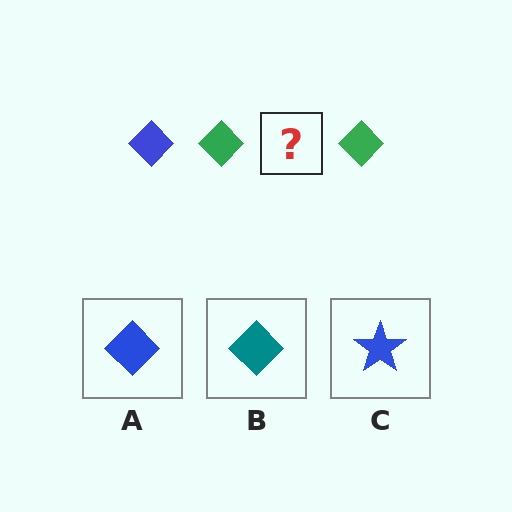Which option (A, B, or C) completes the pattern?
A.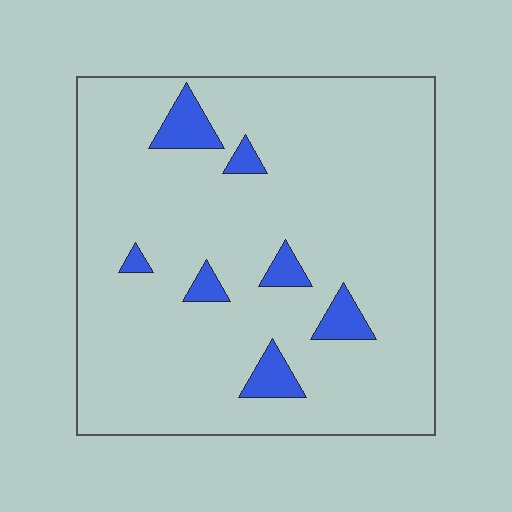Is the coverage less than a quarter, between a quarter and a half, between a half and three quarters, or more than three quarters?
Less than a quarter.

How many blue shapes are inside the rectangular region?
7.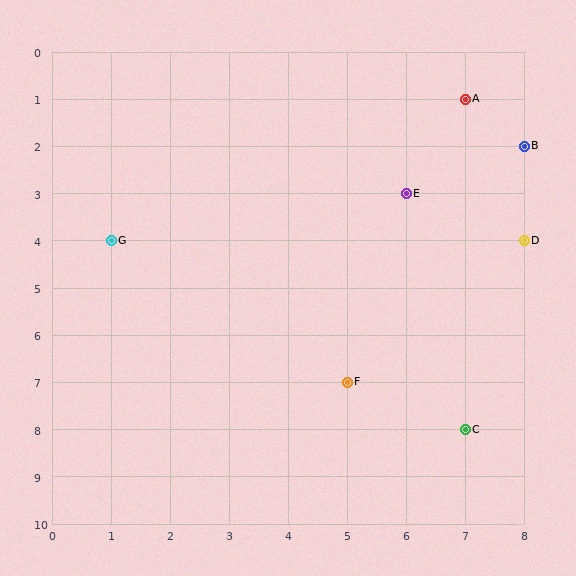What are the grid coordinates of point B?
Point B is at grid coordinates (8, 2).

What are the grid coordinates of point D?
Point D is at grid coordinates (8, 4).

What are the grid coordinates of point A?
Point A is at grid coordinates (7, 1).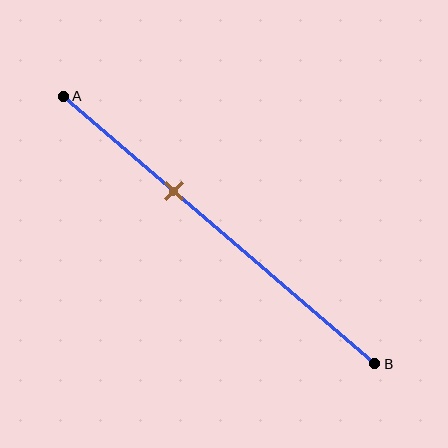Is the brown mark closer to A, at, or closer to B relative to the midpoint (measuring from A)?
The brown mark is closer to point A than the midpoint of segment AB.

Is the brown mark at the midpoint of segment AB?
No, the mark is at about 35% from A, not at the 50% midpoint.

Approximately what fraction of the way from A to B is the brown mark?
The brown mark is approximately 35% of the way from A to B.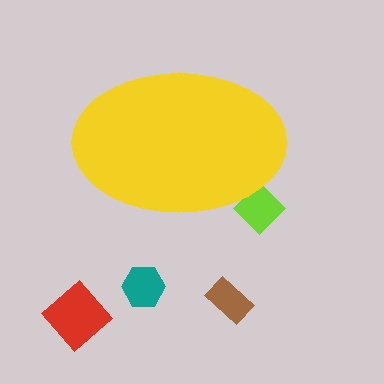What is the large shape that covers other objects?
A yellow ellipse.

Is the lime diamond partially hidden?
Yes, the lime diamond is partially hidden behind the yellow ellipse.